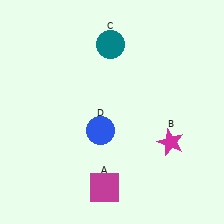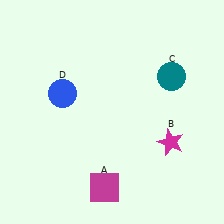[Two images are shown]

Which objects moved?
The objects that moved are: the teal circle (C), the blue circle (D).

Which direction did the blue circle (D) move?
The blue circle (D) moved up.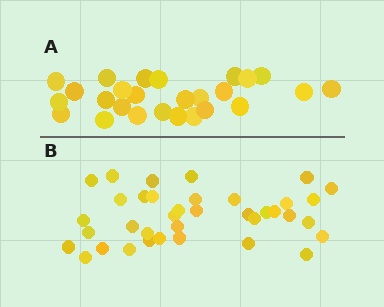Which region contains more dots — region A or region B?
Region B (the bottom region) has more dots.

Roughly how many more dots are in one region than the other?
Region B has roughly 12 or so more dots than region A.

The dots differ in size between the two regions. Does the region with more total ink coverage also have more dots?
No. Region A has more total ink coverage because its dots are larger, but region B actually contains more individual dots. Total area can be misleading — the number of items is what matters here.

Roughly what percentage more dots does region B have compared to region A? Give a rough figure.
About 40% more.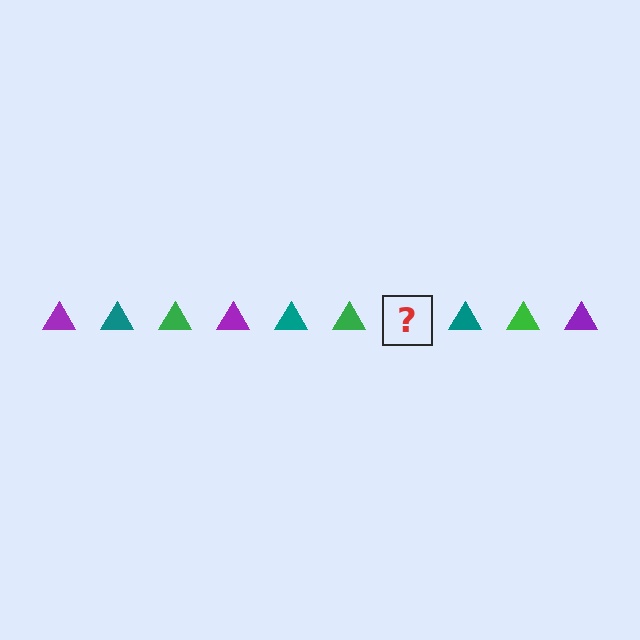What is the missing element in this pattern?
The missing element is a purple triangle.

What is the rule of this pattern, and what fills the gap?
The rule is that the pattern cycles through purple, teal, green triangles. The gap should be filled with a purple triangle.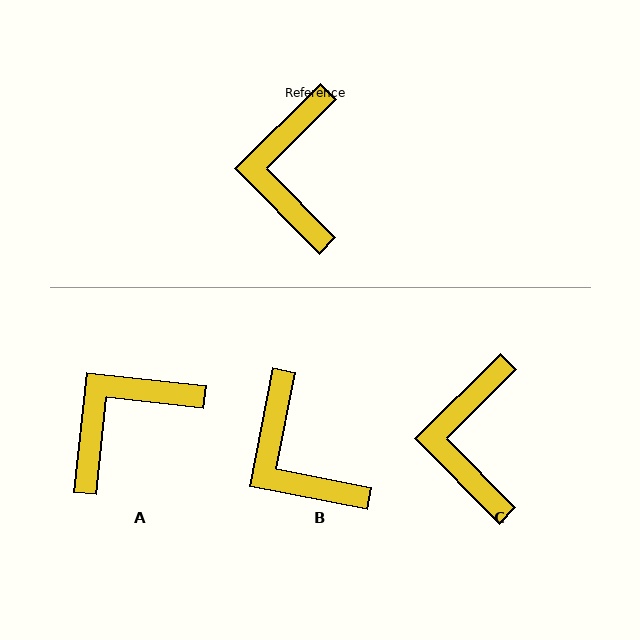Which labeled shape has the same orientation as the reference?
C.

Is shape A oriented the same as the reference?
No, it is off by about 51 degrees.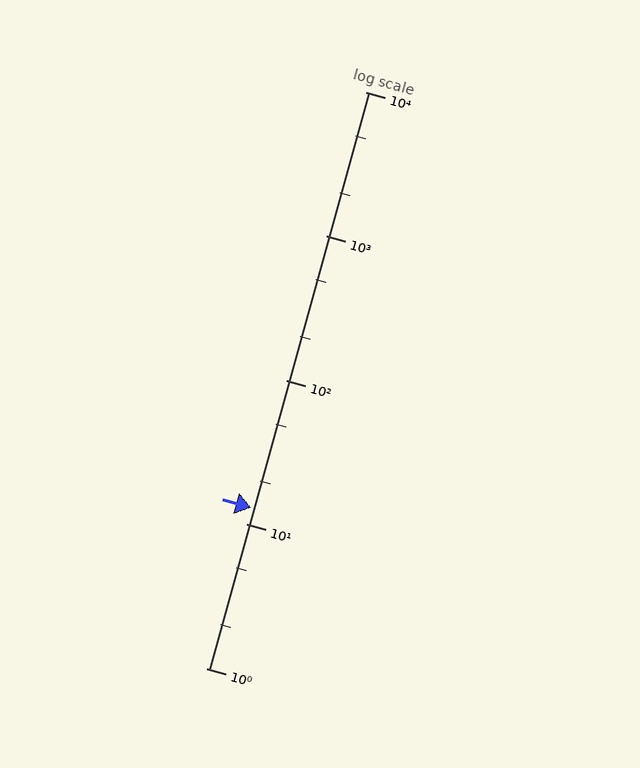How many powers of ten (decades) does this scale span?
The scale spans 4 decades, from 1 to 10000.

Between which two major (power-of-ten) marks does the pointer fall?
The pointer is between 10 and 100.